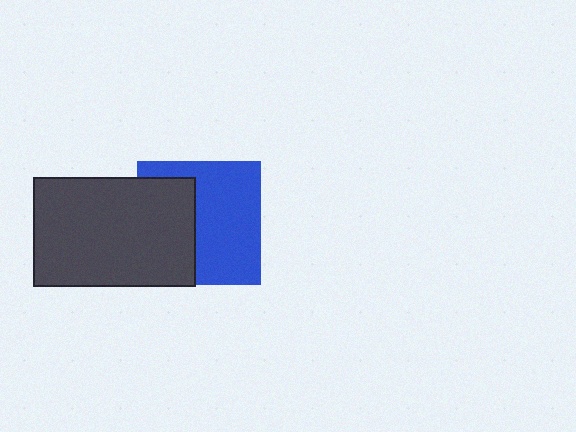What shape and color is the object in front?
The object in front is a dark gray rectangle.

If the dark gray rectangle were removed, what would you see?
You would see the complete blue square.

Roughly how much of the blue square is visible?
About half of it is visible (roughly 59%).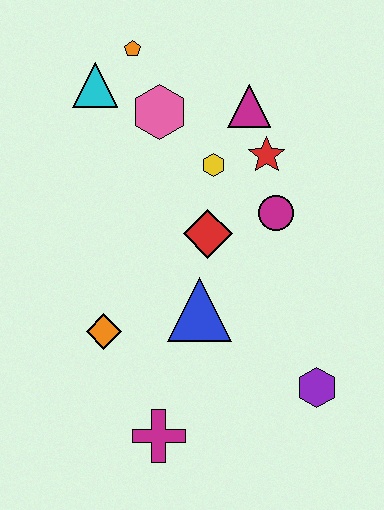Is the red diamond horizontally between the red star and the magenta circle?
No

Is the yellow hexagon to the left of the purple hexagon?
Yes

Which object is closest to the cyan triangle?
The orange pentagon is closest to the cyan triangle.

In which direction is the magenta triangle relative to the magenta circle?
The magenta triangle is above the magenta circle.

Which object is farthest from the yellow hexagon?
The magenta cross is farthest from the yellow hexagon.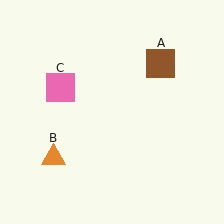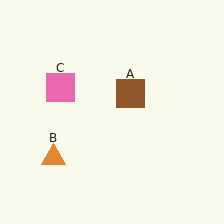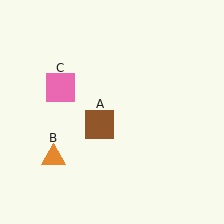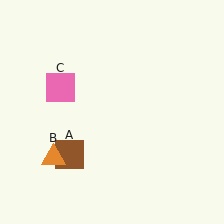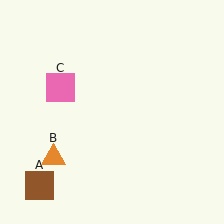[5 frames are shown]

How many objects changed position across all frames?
1 object changed position: brown square (object A).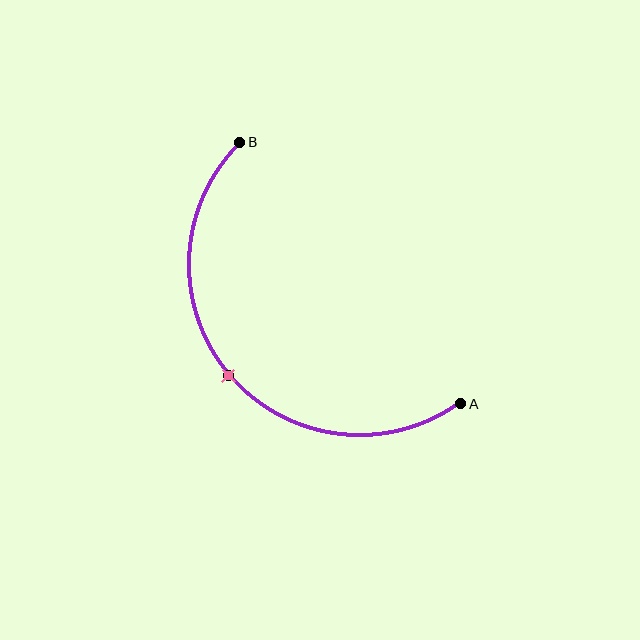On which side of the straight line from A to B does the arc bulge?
The arc bulges below and to the left of the straight line connecting A and B.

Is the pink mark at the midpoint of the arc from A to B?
Yes. The pink mark lies on the arc at equal arc-length from both A and B — it is the arc midpoint.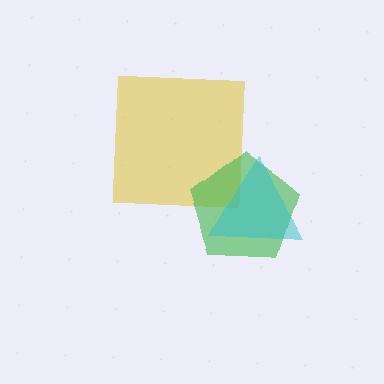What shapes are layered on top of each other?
The layered shapes are: a yellow square, a green pentagon, a cyan triangle.